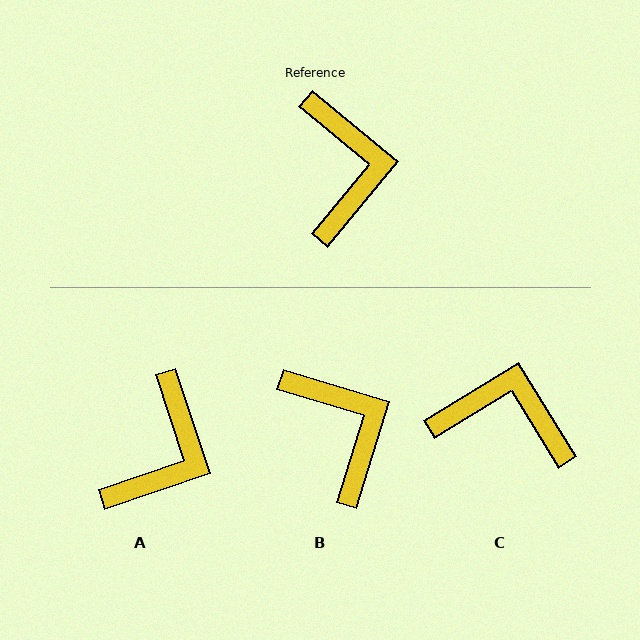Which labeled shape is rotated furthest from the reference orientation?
C, about 71 degrees away.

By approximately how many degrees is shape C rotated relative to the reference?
Approximately 71 degrees counter-clockwise.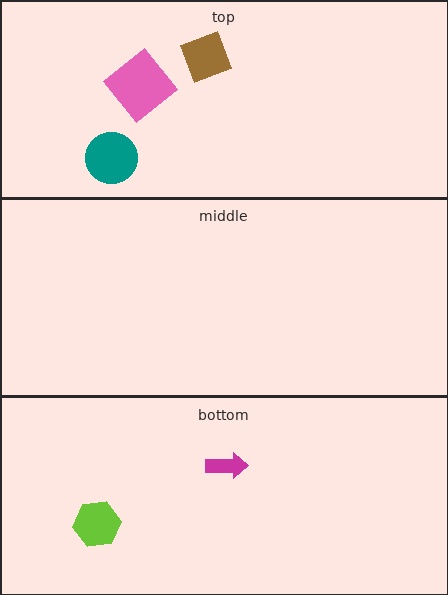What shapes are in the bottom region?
The magenta arrow, the lime hexagon.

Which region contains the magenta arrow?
The bottom region.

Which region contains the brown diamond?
The top region.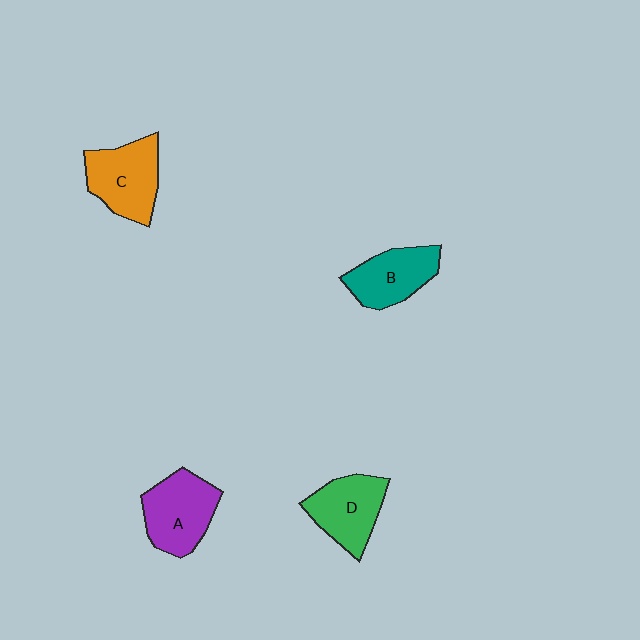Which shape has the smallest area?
Shape B (teal).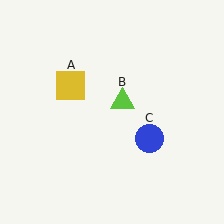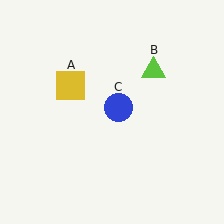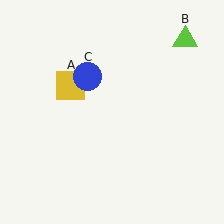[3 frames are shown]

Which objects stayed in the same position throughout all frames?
Yellow square (object A) remained stationary.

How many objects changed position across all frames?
2 objects changed position: lime triangle (object B), blue circle (object C).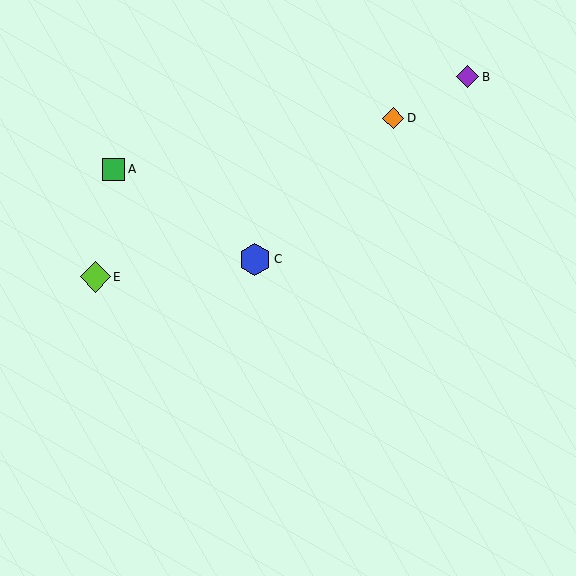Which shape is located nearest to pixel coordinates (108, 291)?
The lime diamond (labeled E) at (95, 277) is nearest to that location.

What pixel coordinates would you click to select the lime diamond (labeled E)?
Click at (95, 277) to select the lime diamond E.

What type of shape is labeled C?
Shape C is a blue hexagon.